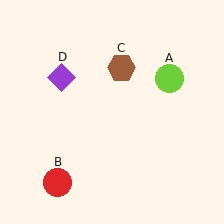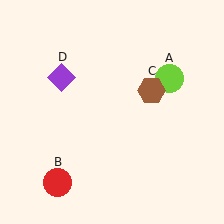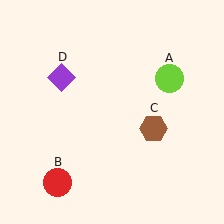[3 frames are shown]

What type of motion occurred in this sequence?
The brown hexagon (object C) rotated clockwise around the center of the scene.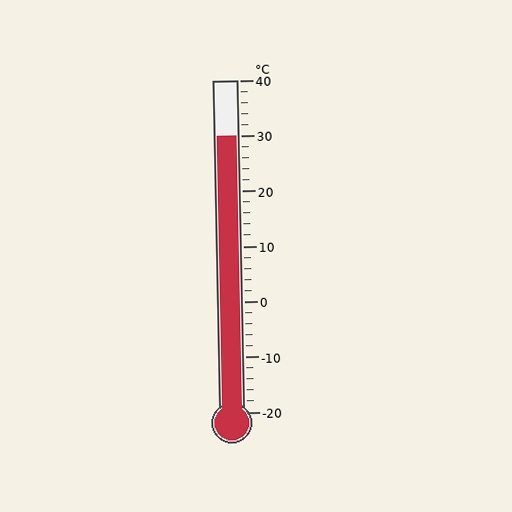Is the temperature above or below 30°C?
The temperature is at 30°C.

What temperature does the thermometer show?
The thermometer shows approximately 30°C.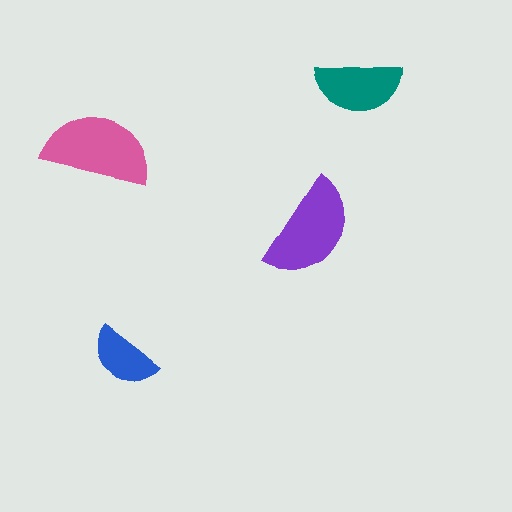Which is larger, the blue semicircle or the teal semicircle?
The teal one.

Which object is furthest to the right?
The teal semicircle is rightmost.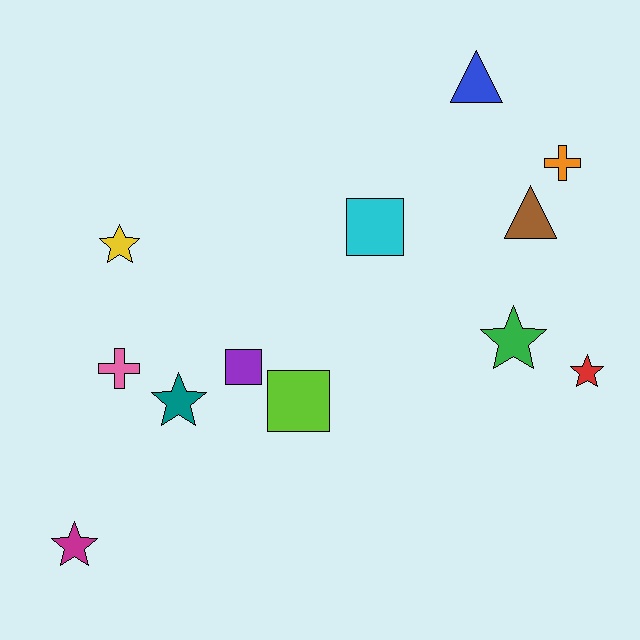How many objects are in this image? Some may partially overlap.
There are 12 objects.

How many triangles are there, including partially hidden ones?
There are 2 triangles.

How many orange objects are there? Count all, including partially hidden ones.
There is 1 orange object.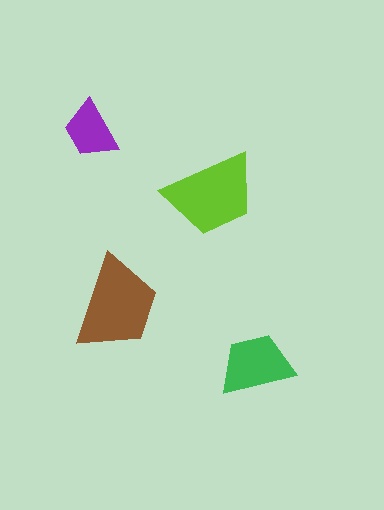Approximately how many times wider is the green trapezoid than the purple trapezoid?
About 1.5 times wider.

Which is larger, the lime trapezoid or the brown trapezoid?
The brown one.